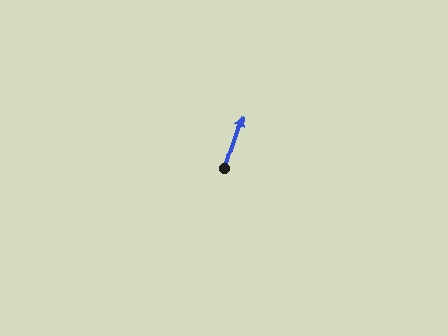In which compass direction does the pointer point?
North.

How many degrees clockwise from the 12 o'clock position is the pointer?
Approximately 18 degrees.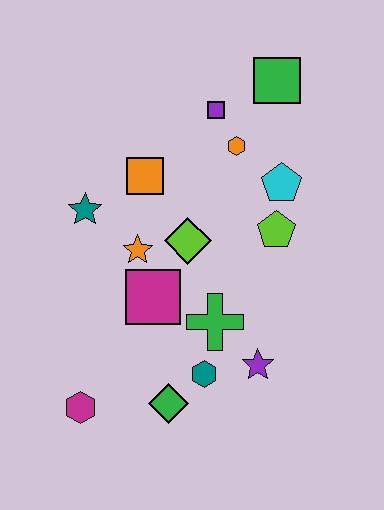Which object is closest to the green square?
The purple square is closest to the green square.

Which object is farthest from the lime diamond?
The magenta hexagon is farthest from the lime diamond.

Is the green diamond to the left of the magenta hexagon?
No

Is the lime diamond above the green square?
No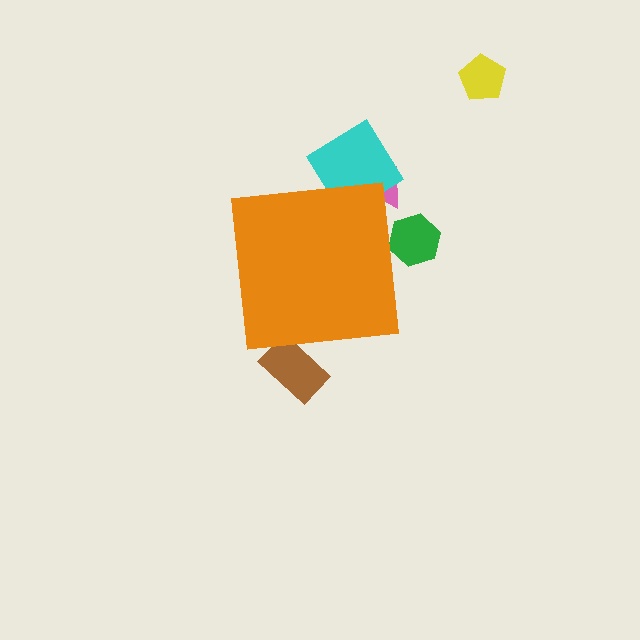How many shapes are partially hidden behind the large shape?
4 shapes are partially hidden.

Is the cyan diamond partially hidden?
Yes, the cyan diamond is partially hidden behind the orange square.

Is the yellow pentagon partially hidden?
No, the yellow pentagon is fully visible.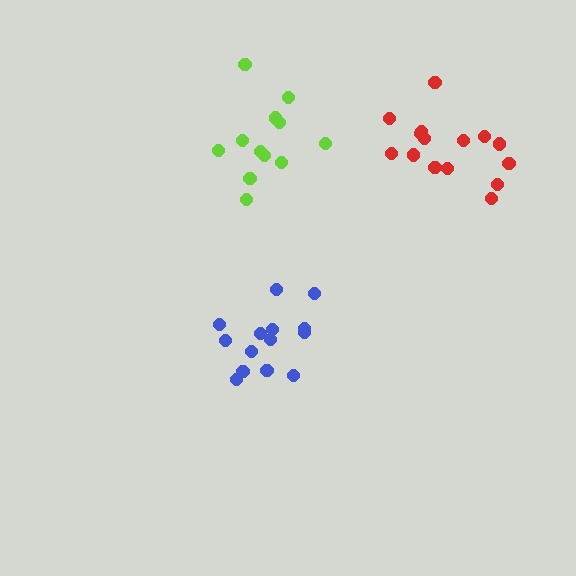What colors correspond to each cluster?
The clusters are colored: blue, red, lime.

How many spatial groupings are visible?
There are 3 spatial groupings.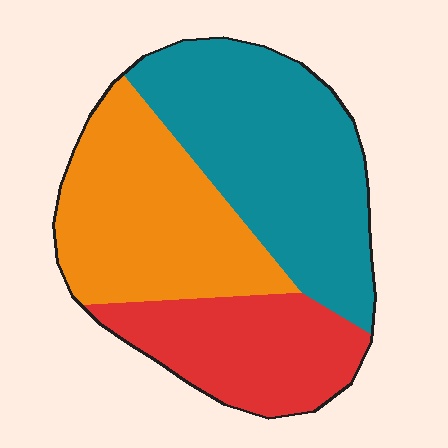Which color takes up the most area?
Teal, at roughly 40%.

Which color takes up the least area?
Red, at roughly 25%.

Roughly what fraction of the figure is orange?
Orange covers around 35% of the figure.